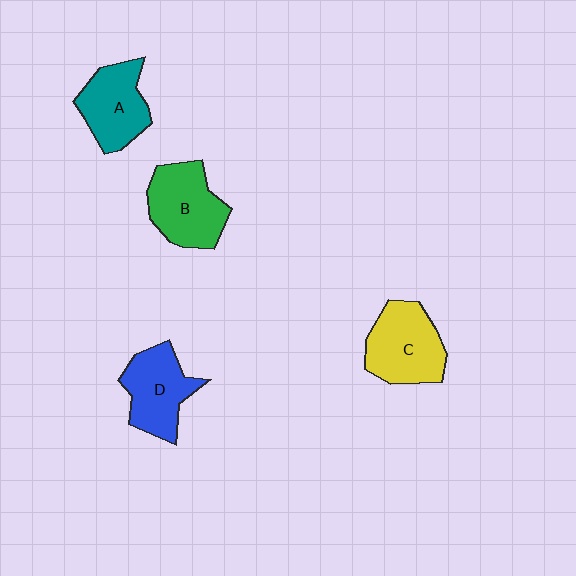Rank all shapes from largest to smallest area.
From largest to smallest: C (yellow), B (green), D (blue), A (teal).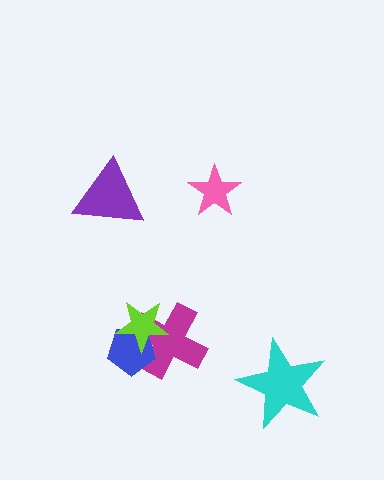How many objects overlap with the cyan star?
0 objects overlap with the cyan star.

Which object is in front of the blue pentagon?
The lime star is in front of the blue pentagon.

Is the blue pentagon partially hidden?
Yes, it is partially covered by another shape.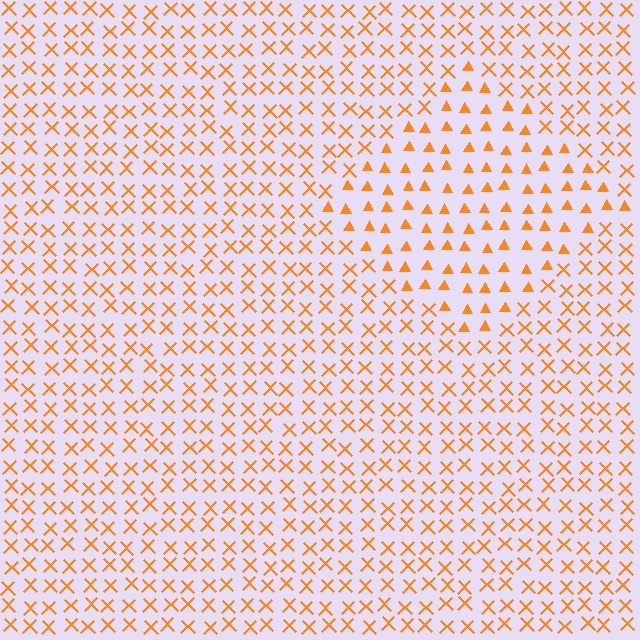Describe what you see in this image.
The image is filled with small orange elements arranged in a uniform grid. A diamond-shaped region contains triangles, while the surrounding area contains X marks. The boundary is defined purely by the change in element shape.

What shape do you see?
I see a diamond.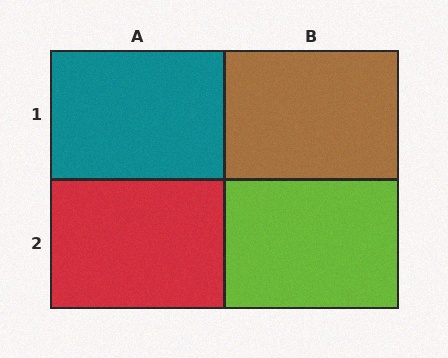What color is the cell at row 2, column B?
Lime.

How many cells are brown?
1 cell is brown.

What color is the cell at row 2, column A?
Red.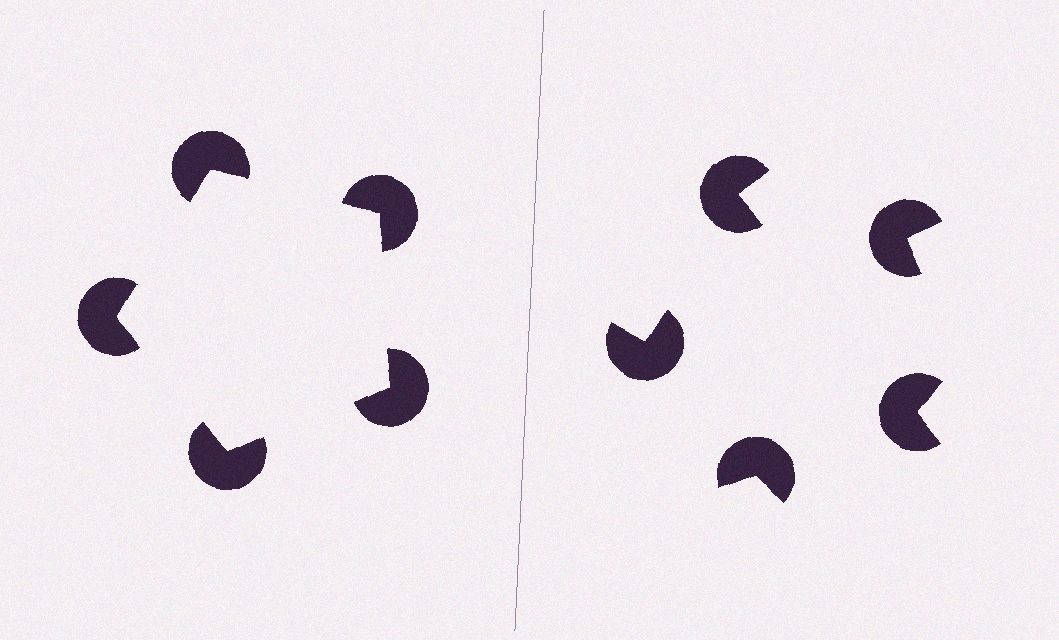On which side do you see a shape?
An illusory pentagon appears on the left side. On the right side the wedge cuts are rotated, so no coherent shape forms.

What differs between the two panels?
The pac-man discs are positioned identically on both sides; only the wedge orientations differ. On the left they align to a pentagon; on the right they are misaligned.